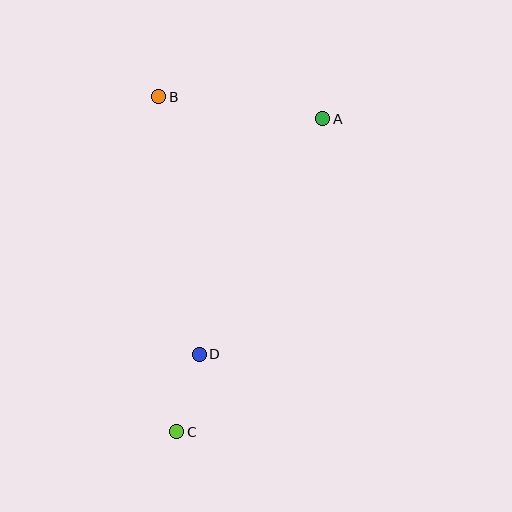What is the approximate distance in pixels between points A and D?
The distance between A and D is approximately 266 pixels.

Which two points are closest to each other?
Points C and D are closest to each other.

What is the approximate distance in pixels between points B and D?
The distance between B and D is approximately 261 pixels.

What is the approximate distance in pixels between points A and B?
The distance between A and B is approximately 165 pixels.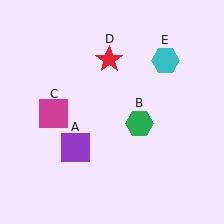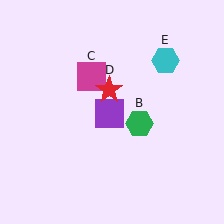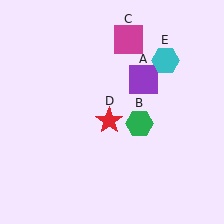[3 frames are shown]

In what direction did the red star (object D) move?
The red star (object D) moved down.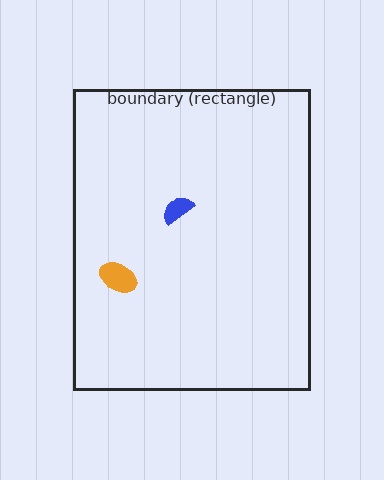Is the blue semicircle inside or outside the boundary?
Inside.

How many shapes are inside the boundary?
2 inside, 0 outside.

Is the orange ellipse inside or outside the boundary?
Inside.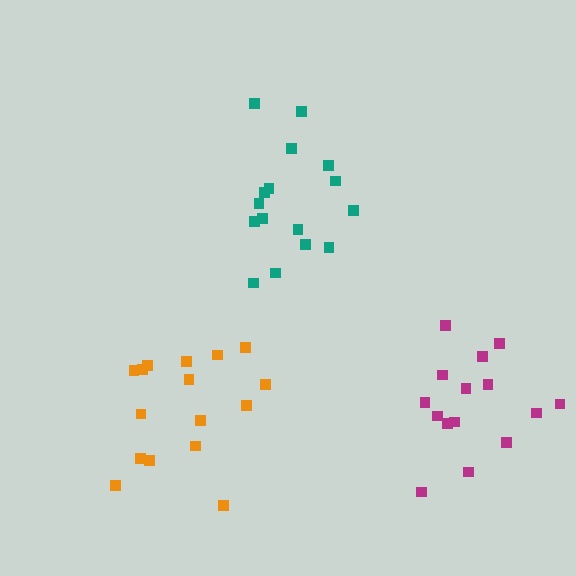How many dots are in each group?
Group 1: 15 dots, Group 2: 16 dots, Group 3: 16 dots (47 total).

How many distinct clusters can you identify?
There are 3 distinct clusters.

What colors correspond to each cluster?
The clusters are colored: magenta, orange, teal.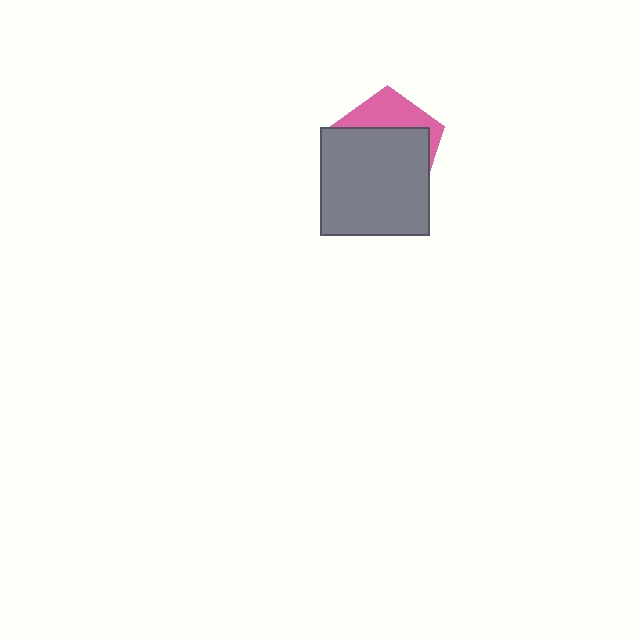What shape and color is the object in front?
The object in front is a gray square.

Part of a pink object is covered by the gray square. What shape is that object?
It is a pentagon.